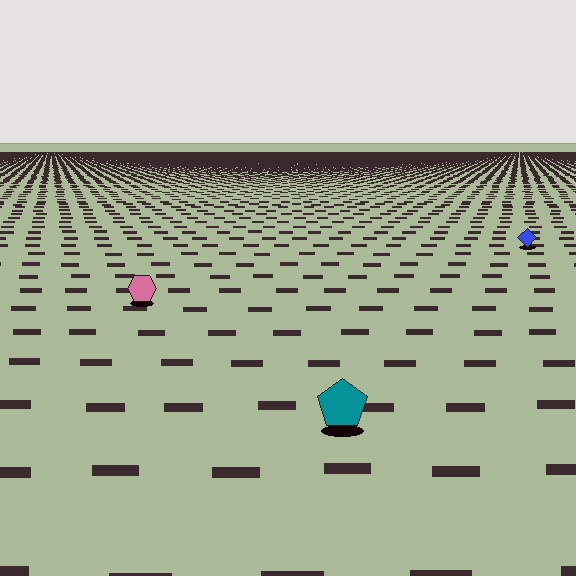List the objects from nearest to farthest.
From nearest to farthest: the teal pentagon, the pink hexagon, the blue diamond.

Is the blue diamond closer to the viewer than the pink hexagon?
No. The pink hexagon is closer — you can tell from the texture gradient: the ground texture is coarser near it.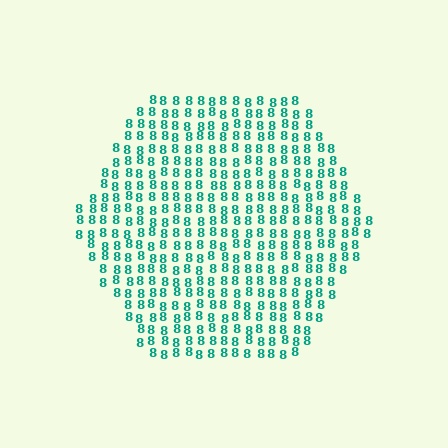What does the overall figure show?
The overall figure shows a hexagon.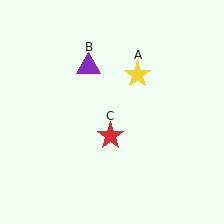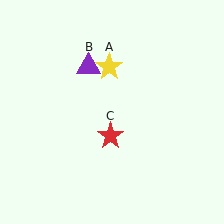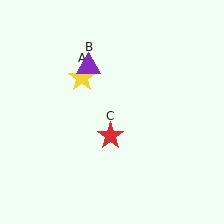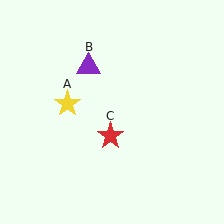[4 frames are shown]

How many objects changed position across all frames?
1 object changed position: yellow star (object A).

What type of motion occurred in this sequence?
The yellow star (object A) rotated counterclockwise around the center of the scene.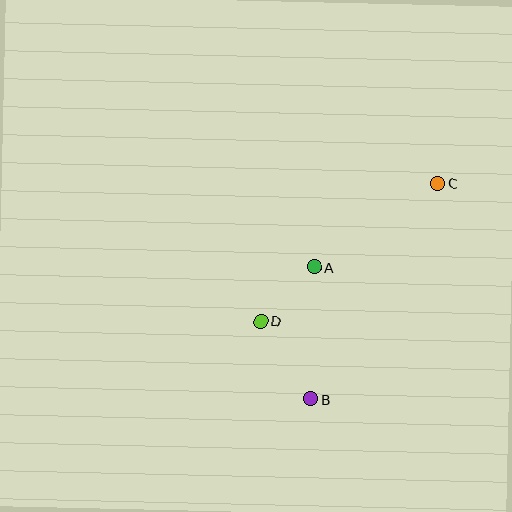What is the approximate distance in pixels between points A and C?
The distance between A and C is approximately 149 pixels.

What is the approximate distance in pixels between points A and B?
The distance between A and B is approximately 132 pixels.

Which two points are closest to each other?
Points A and D are closest to each other.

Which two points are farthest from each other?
Points B and C are farthest from each other.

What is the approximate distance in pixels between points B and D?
The distance between B and D is approximately 92 pixels.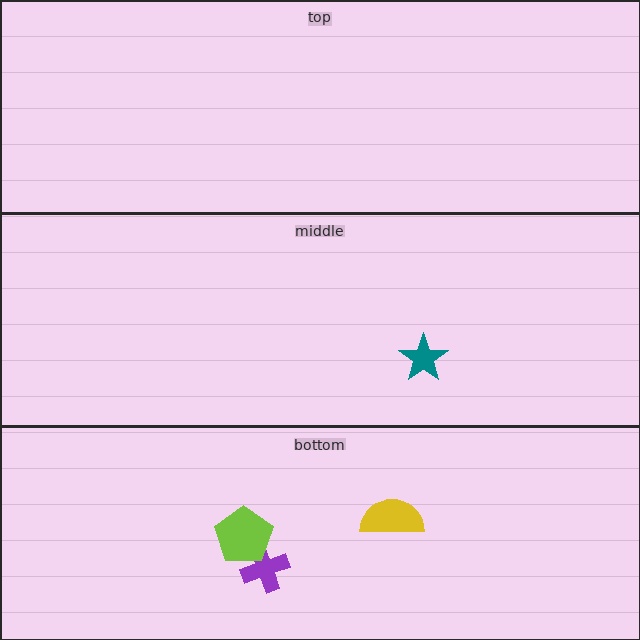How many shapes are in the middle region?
1.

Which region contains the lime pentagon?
The bottom region.